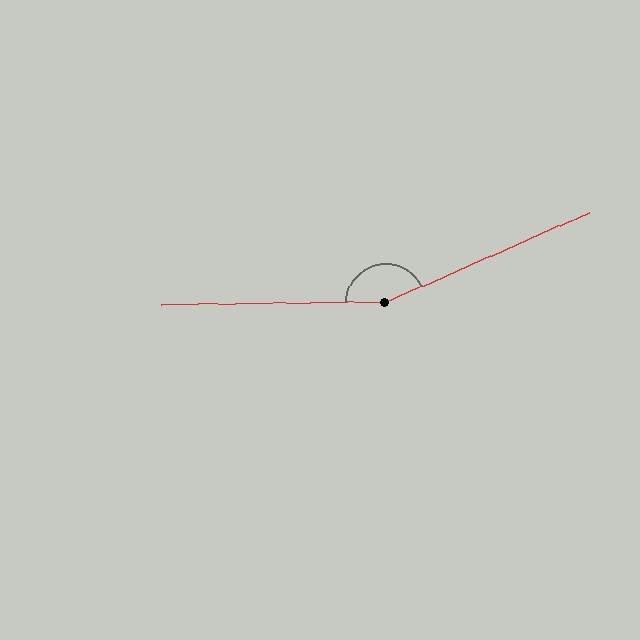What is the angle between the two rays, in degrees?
Approximately 157 degrees.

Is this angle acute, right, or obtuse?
It is obtuse.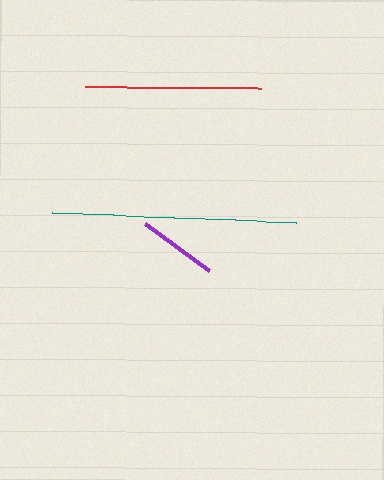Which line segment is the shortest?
The purple line is the shortest at approximately 80 pixels.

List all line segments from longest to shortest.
From longest to shortest: teal, red, purple.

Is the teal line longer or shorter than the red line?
The teal line is longer than the red line.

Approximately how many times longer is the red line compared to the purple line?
The red line is approximately 2.2 times the length of the purple line.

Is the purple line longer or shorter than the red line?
The red line is longer than the purple line.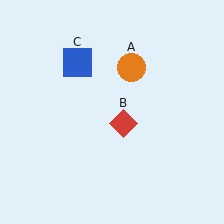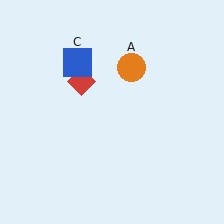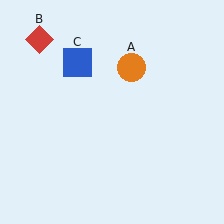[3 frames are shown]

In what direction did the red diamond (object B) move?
The red diamond (object B) moved up and to the left.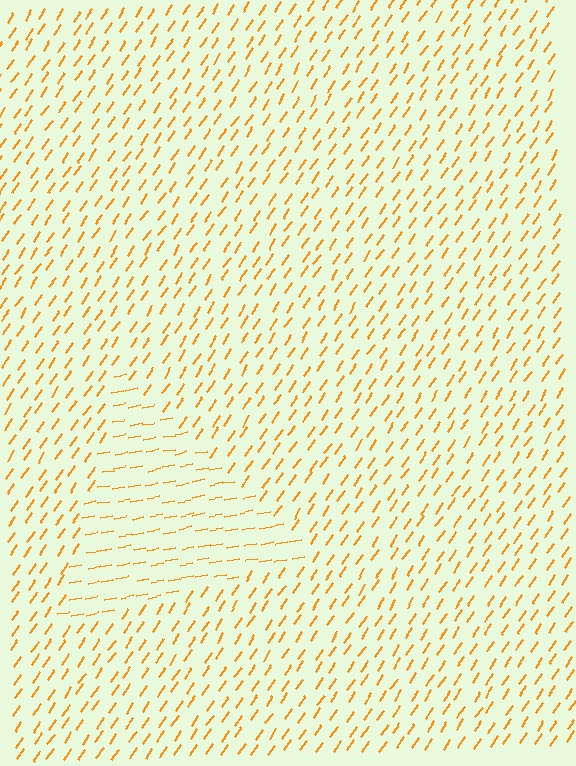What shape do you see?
I see a triangle.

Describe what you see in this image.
The image is filled with small orange line segments. A triangle region in the image has lines oriented differently from the surrounding lines, creating a visible texture boundary.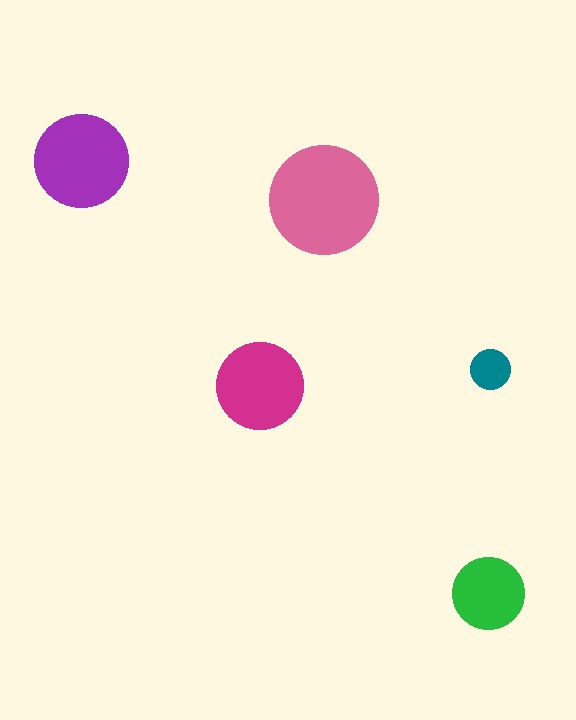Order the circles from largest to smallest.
the pink one, the purple one, the magenta one, the green one, the teal one.